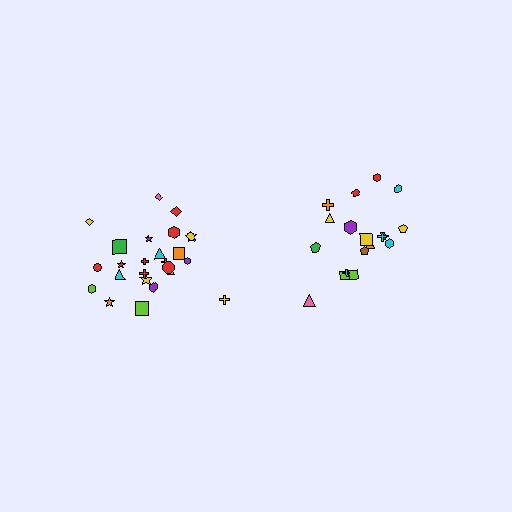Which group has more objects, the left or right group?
The left group.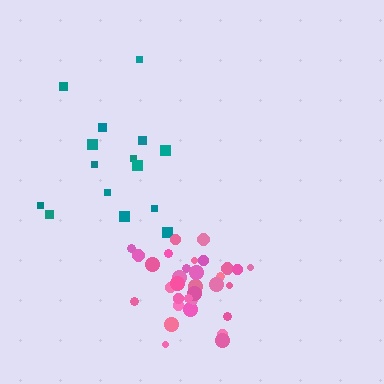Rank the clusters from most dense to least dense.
pink, teal.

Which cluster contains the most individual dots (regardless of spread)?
Pink (32).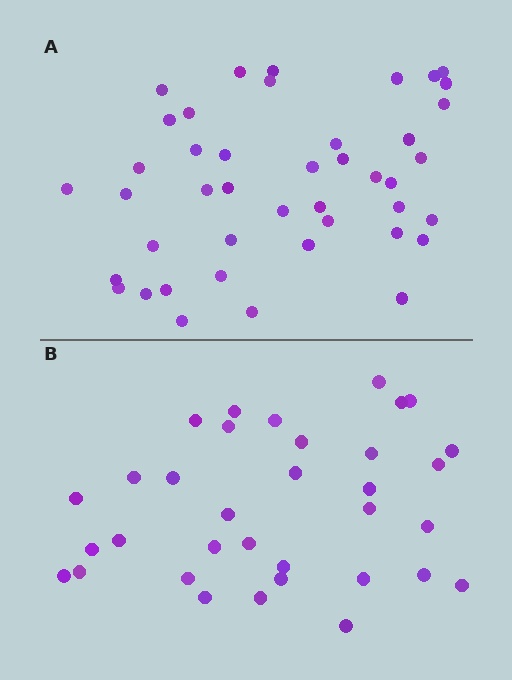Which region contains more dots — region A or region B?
Region A (the top region) has more dots.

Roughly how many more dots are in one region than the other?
Region A has roughly 8 or so more dots than region B.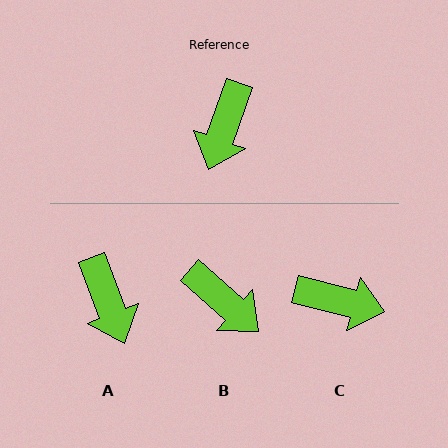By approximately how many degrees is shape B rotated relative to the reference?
Approximately 68 degrees counter-clockwise.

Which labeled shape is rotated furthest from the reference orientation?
C, about 96 degrees away.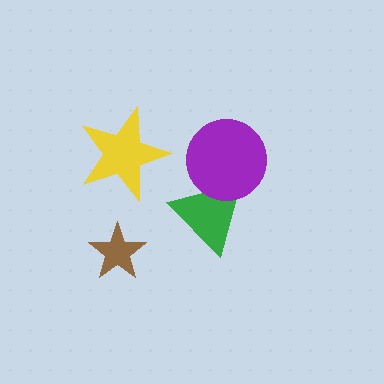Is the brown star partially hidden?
No, no other shape covers it.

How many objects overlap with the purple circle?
1 object overlaps with the purple circle.